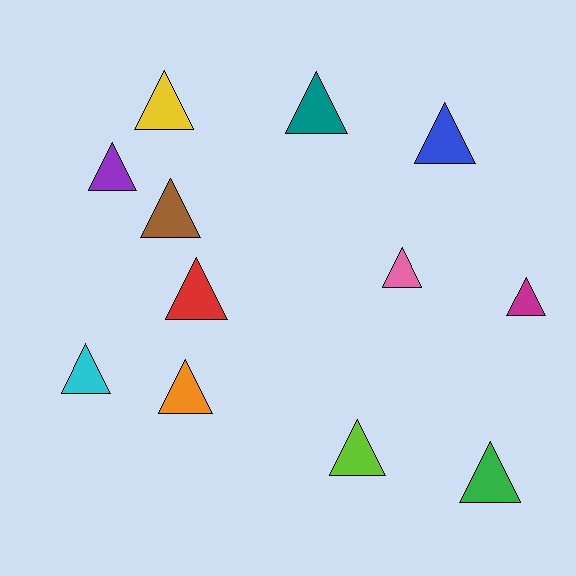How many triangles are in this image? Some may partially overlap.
There are 12 triangles.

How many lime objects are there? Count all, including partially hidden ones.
There is 1 lime object.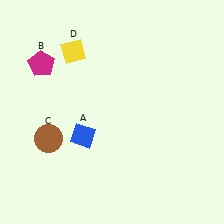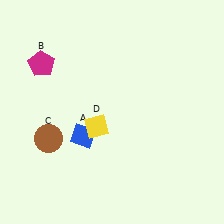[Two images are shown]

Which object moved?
The yellow diamond (D) moved down.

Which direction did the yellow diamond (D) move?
The yellow diamond (D) moved down.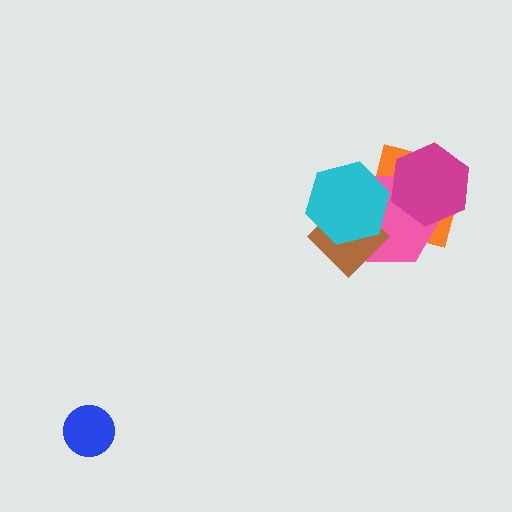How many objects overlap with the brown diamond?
2 objects overlap with the brown diamond.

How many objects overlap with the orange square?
3 objects overlap with the orange square.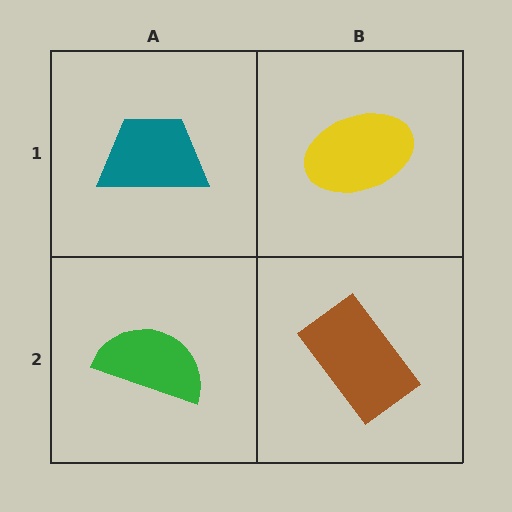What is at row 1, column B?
A yellow ellipse.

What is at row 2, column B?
A brown rectangle.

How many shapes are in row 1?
2 shapes.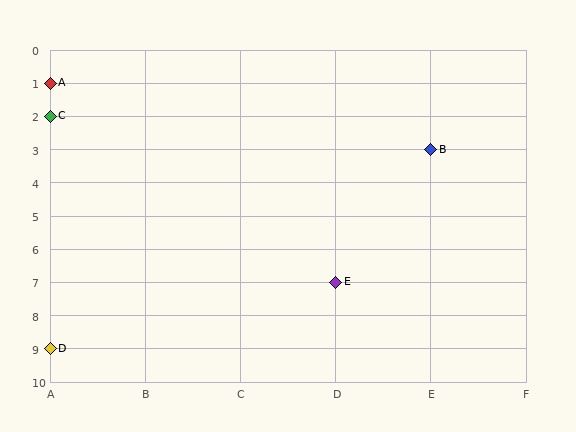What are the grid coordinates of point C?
Point C is at grid coordinates (A, 2).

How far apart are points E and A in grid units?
Points E and A are 3 columns and 6 rows apart (about 6.7 grid units diagonally).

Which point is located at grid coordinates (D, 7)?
Point E is at (D, 7).